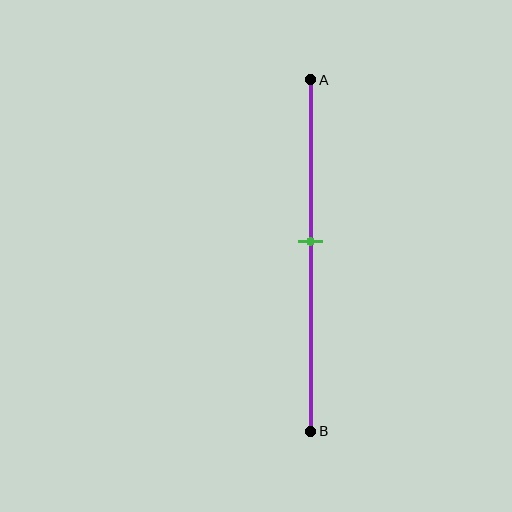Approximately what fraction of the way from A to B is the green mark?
The green mark is approximately 45% of the way from A to B.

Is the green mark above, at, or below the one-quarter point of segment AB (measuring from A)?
The green mark is below the one-quarter point of segment AB.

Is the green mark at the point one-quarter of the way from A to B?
No, the mark is at about 45% from A, not at the 25% one-quarter point.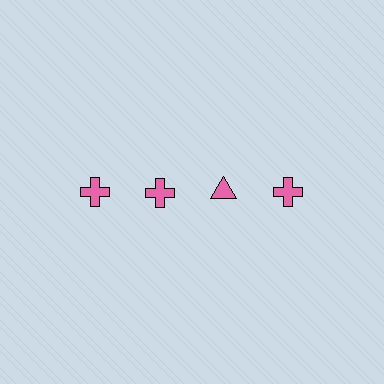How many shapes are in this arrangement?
There are 4 shapes arranged in a grid pattern.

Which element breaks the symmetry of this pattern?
The pink triangle in the top row, center column breaks the symmetry. All other shapes are pink crosses.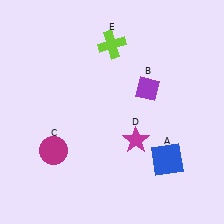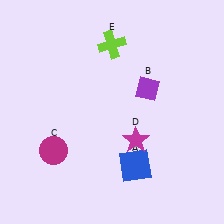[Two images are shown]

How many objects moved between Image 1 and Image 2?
1 object moved between the two images.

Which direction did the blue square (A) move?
The blue square (A) moved left.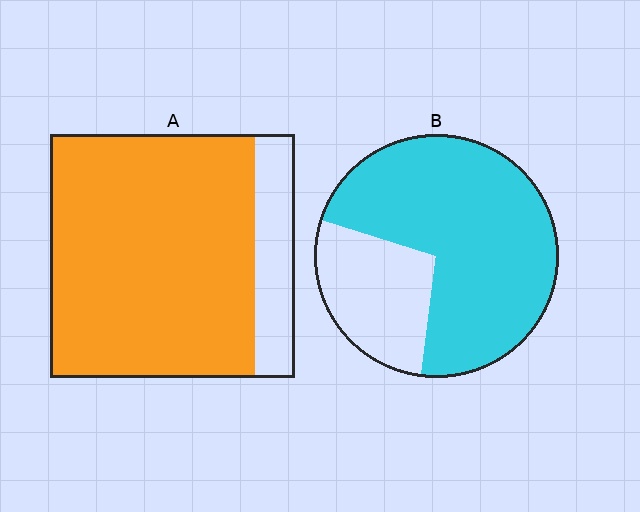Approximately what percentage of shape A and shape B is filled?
A is approximately 85% and B is approximately 70%.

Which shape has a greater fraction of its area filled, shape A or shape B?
Shape A.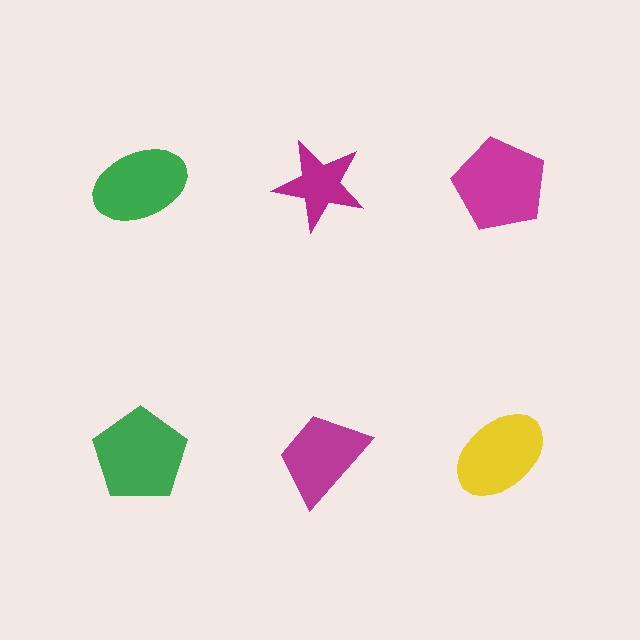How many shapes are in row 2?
3 shapes.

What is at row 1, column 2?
A magenta star.